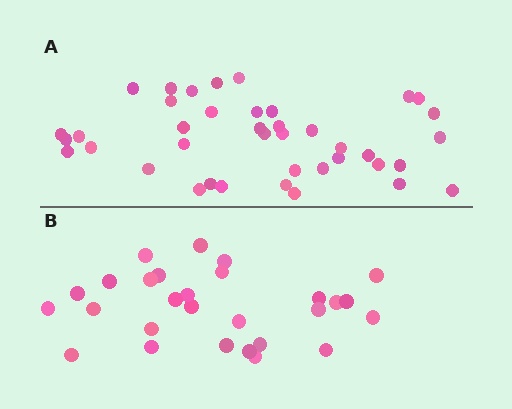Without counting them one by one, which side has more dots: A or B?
Region A (the top region) has more dots.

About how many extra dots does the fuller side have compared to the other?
Region A has roughly 12 or so more dots than region B.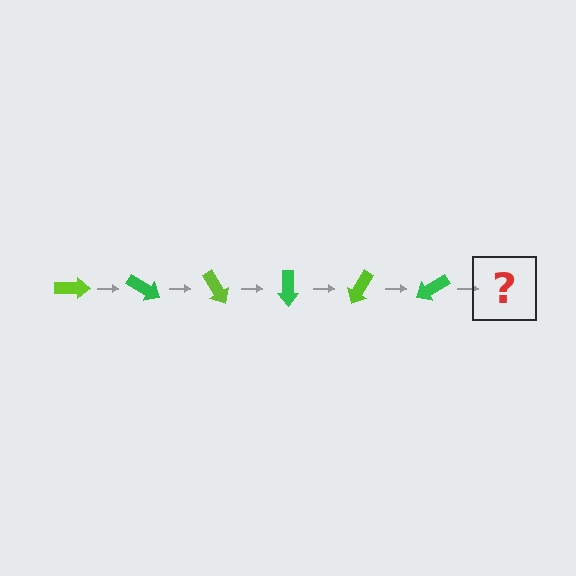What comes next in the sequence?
The next element should be a lime arrow, rotated 180 degrees from the start.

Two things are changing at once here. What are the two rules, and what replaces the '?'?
The two rules are that it rotates 30 degrees each step and the color cycles through lime and green. The '?' should be a lime arrow, rotated 180 degrees from the start.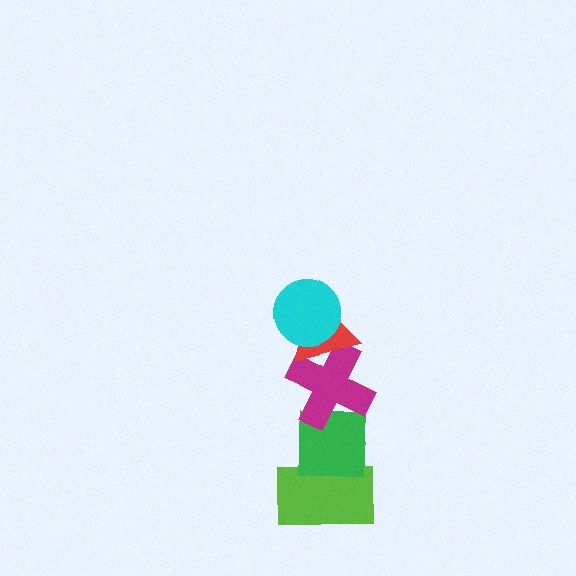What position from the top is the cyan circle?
The cyan circle is 1st from the top.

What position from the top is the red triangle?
The red triangle is 2nd from the top.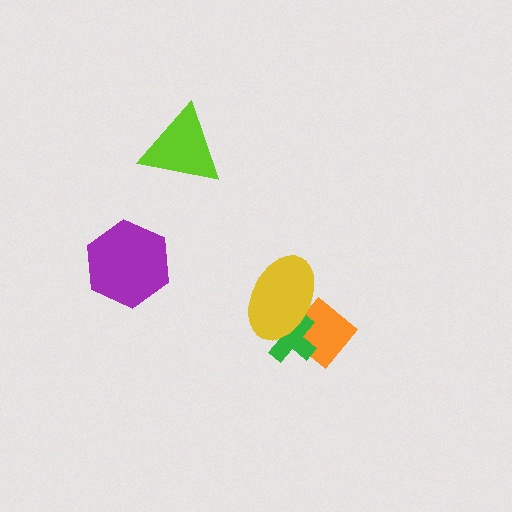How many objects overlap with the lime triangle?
0 objects overlap with the lime triangle.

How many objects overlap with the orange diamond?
2 objects overlap with the orange diamond.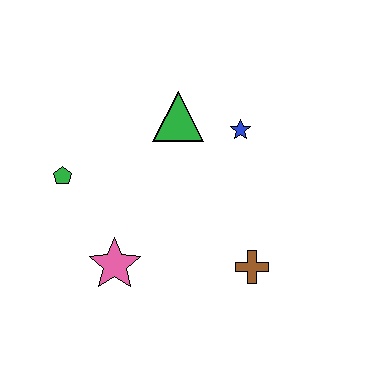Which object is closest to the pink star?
The green pentagon is closest to the pink star.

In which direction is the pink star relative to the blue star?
The pink star is below the blue star.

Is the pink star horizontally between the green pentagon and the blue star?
Yes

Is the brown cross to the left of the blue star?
No